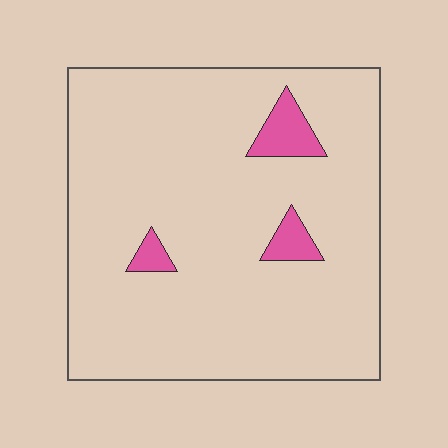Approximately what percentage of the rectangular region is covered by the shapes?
Approximately 5%.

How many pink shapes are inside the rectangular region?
3.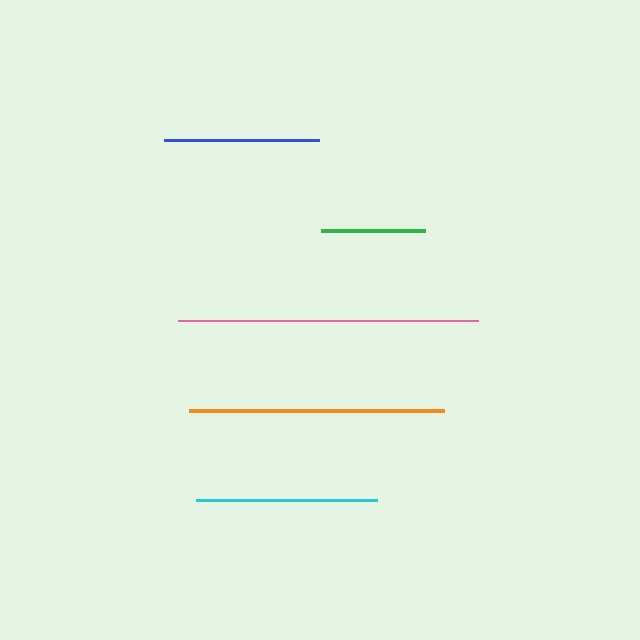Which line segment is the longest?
The pink line is the longest at approximately 300 pixels.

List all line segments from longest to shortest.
From longest to shortest: pink, orange, cyan, blue, green.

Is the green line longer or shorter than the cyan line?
The cyan line is longer than the green line.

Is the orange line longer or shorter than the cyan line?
The orange line is longer than the cyan line.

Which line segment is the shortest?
The green line is the shortest at approximately 103 pixels.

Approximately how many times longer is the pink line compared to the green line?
The pink line is approximately 2.9 times the length of the green line.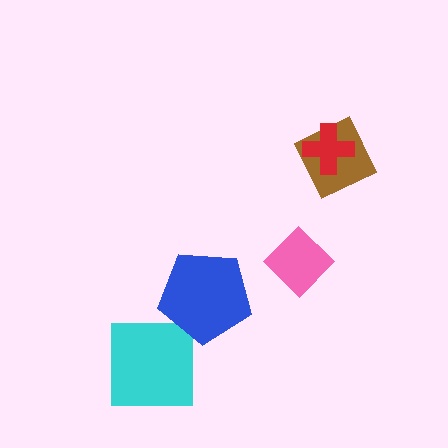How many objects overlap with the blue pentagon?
0 objects overlap with the blue pentagon.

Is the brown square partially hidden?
Yes, it is partially covered by another shape.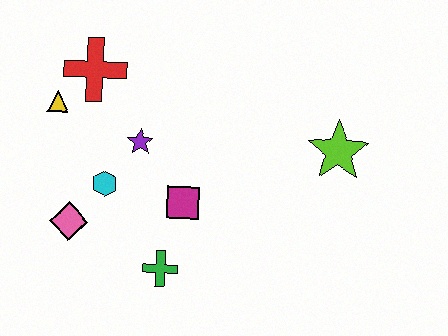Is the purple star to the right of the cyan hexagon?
Yes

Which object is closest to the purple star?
The cyan hexagon is closest to the purple star.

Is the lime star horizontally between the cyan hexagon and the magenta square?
No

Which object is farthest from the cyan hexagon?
The lime star is farthest from the cyan hexagon.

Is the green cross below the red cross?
Yes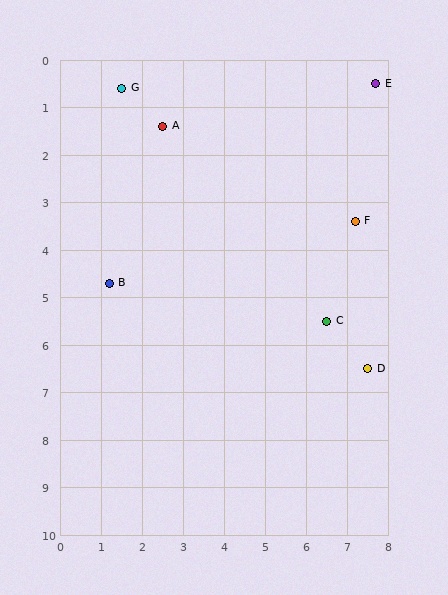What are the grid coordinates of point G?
Point G is at approximately (1.5, 0.6).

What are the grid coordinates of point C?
Point C is at approximately (6.5, 5.5).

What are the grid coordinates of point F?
Point F is at approximately (7.2, 3.4).